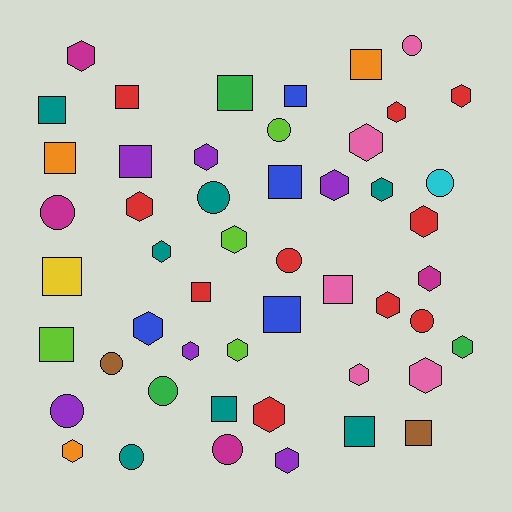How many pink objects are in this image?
There are 5 pink objects.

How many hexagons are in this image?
There are 22 hexagons.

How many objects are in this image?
There are 50 objects.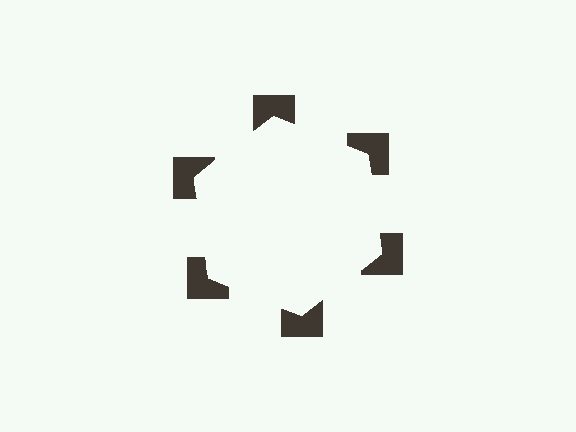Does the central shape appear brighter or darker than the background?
It typically appears slightly brighter than the background, even though no actual brightness change is drawn.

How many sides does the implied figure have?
6 sides.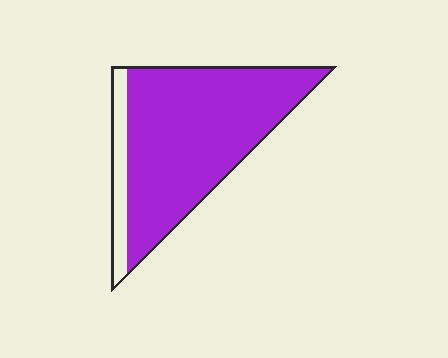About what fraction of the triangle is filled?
About seven eighths (7/8).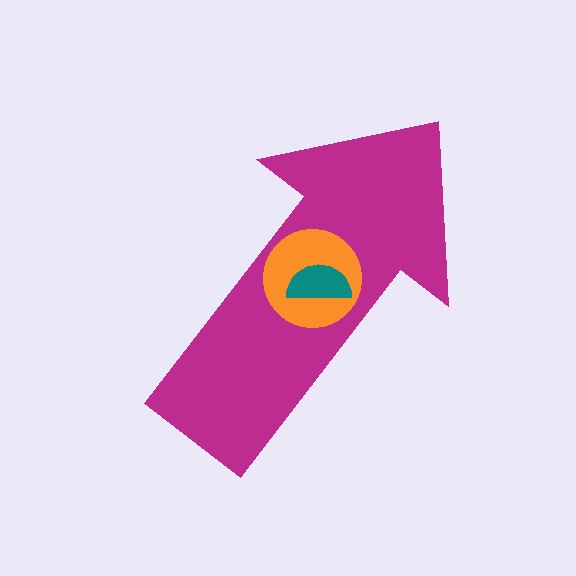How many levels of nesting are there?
3.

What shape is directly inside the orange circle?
The teal semicircle.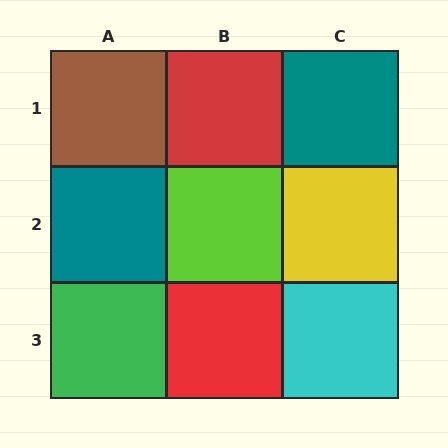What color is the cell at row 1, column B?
Red.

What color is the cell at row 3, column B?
Red.